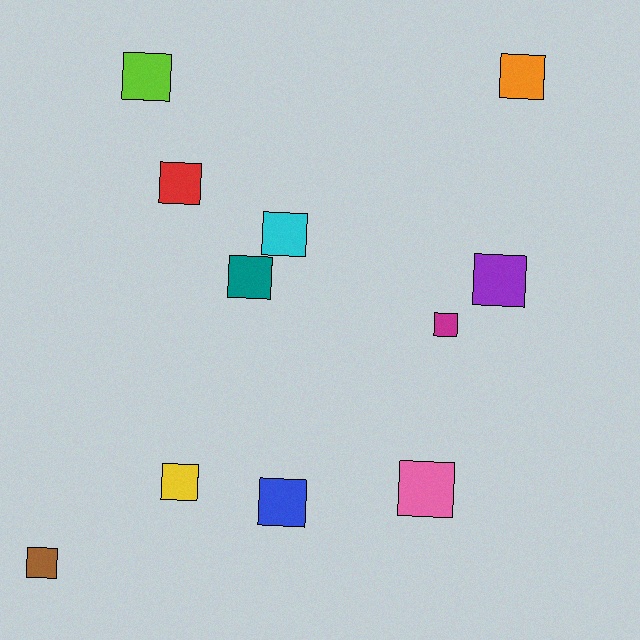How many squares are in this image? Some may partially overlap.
There are 11 squares.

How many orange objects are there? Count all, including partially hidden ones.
There is 1 orange object.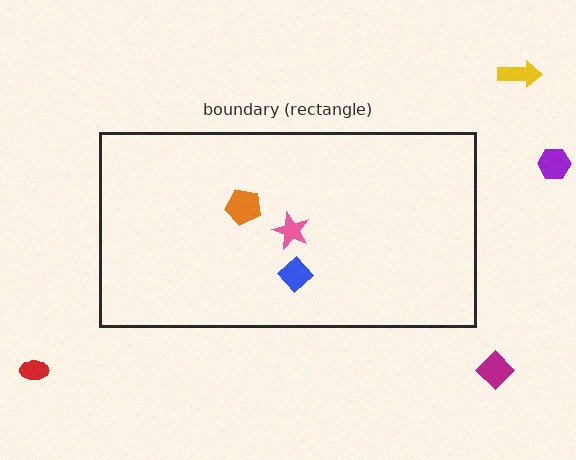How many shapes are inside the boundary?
3 inside, 4 outside.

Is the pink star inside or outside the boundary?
Inside.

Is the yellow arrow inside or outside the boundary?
Outside.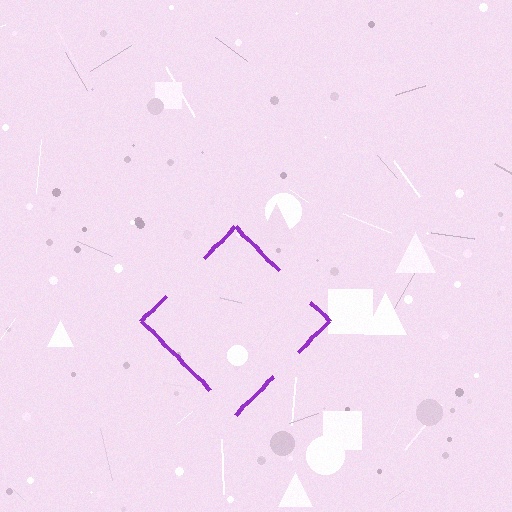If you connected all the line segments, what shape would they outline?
They would outline a diamond.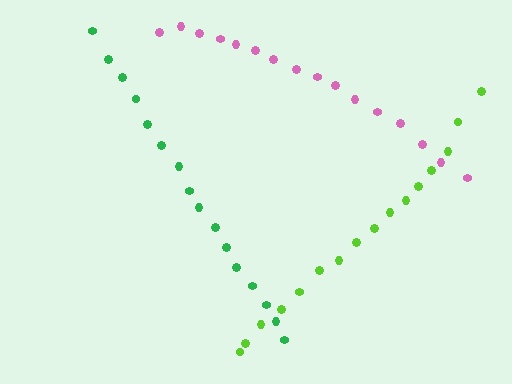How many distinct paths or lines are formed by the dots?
There are 3 distinct paths.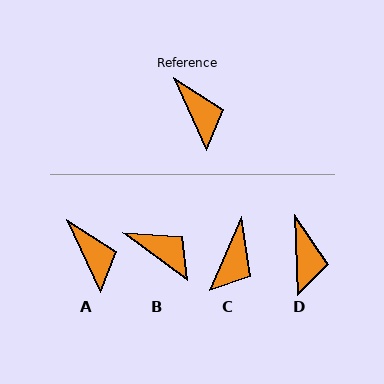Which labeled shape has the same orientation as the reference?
A.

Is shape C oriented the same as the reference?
No, it is off by about 48 degrees.